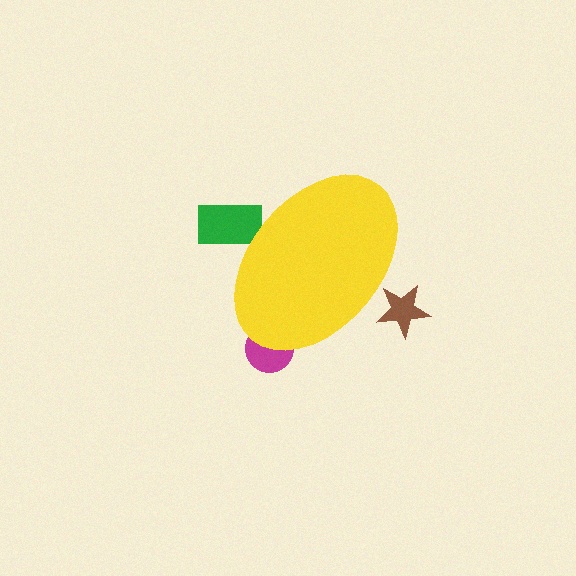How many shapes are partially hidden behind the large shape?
3 shapes are partially hidden.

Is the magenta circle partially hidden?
Yes, the magenta circle is partially hidden behind the yellow ellipse.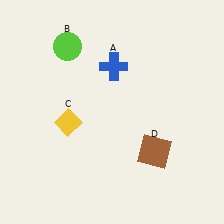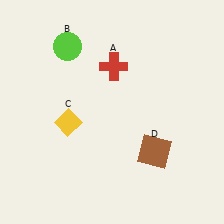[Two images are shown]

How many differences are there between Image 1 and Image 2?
There is 1 difference between the two images.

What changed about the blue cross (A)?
In Image 1, A is blue. In Image 2, it changed to red.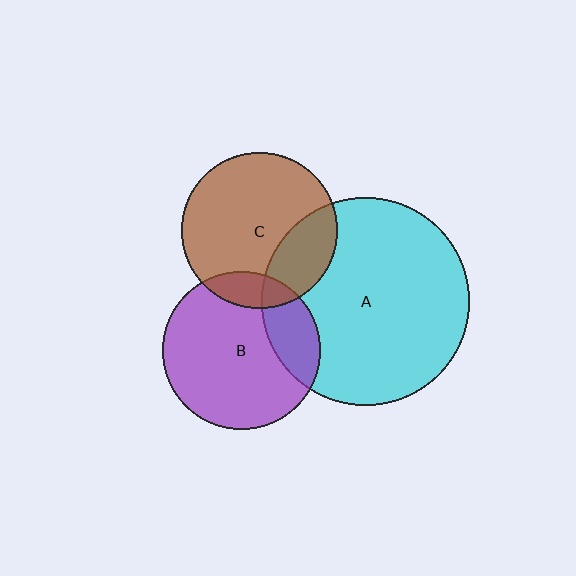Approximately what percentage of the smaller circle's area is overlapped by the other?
Approximately 20%.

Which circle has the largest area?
Circle A (cyan).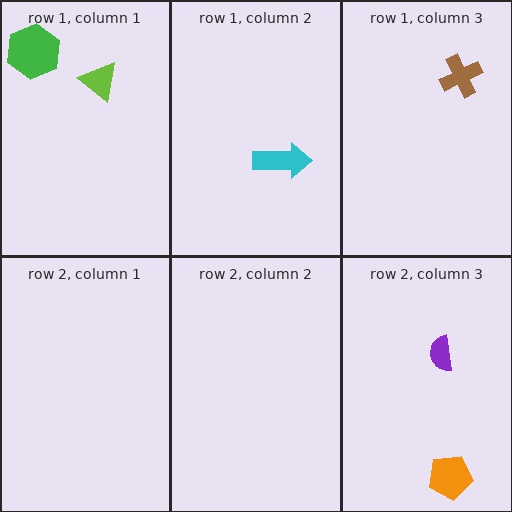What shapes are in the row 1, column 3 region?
The brown cross.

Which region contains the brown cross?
The row 1, column 3 region.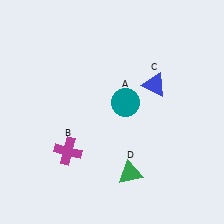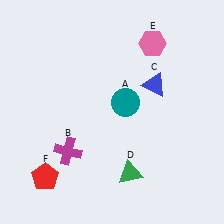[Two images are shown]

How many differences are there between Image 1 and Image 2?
There are 2 differences between the two images.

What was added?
A pink hexagon (E), a red pentagon (F) were added in Image 2.